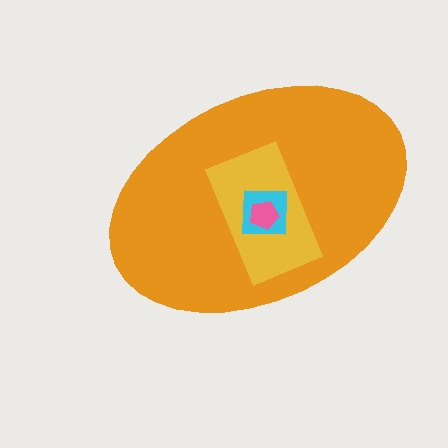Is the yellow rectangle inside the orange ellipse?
Yes.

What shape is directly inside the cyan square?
The pink pentagon.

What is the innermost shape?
The pink pentagon.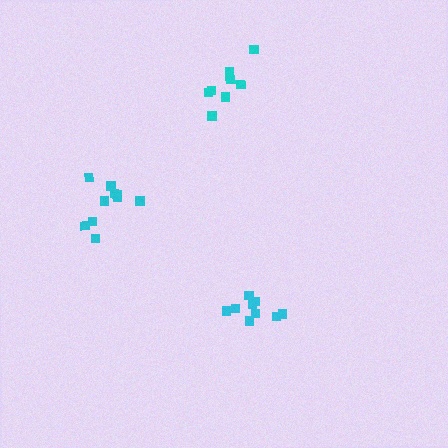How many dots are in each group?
Group 1: 9 dots, Group 2: 10 dots, Group 3: 8 dots (27 total).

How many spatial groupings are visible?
There are 3 spatial groupings.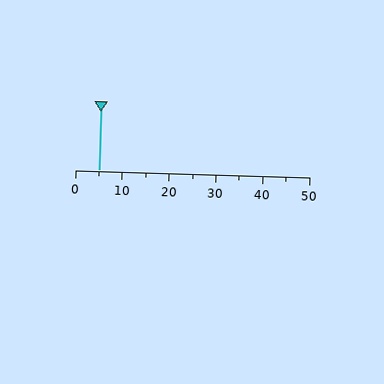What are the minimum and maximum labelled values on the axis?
The axis runs from 0 to 50.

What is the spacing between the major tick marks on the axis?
The major ticks are spaced 10 apart.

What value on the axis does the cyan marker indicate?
The marker indicates approximately 5.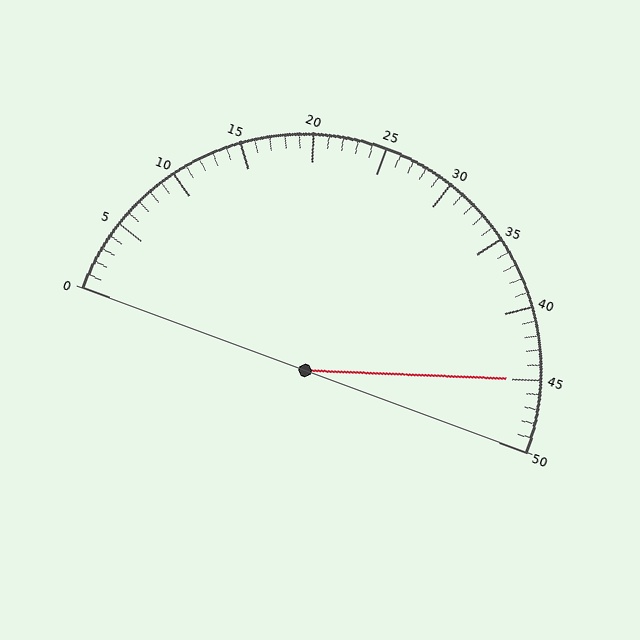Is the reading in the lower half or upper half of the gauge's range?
The reading is in the upper half of the range (0 to 50).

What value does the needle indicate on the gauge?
The needle indicates approximately 45.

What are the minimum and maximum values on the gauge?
The gauge ranges from 0 to 50.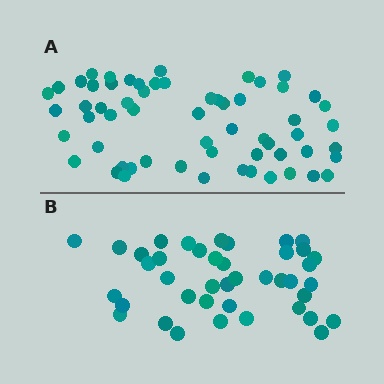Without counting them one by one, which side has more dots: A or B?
Region A (the top region) has more dots.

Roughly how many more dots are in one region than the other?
Region A has approximately 20 more dots than region B.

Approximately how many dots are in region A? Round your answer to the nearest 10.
About 60 dots.